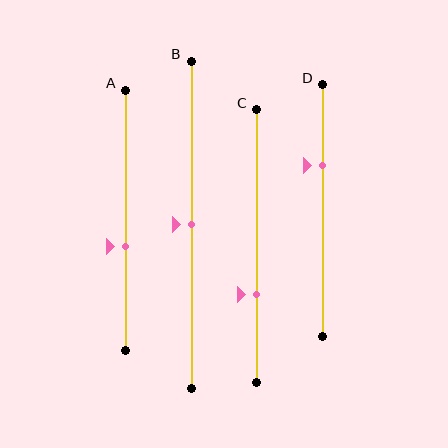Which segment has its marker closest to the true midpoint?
Segment B has its marker closest to the true midpoint.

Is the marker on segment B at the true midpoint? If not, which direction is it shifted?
Yes, the marker on segment B is at the true midpoint.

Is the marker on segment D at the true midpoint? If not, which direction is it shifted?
No, the marker on segment D is shifted upward by about 18% of the segment length.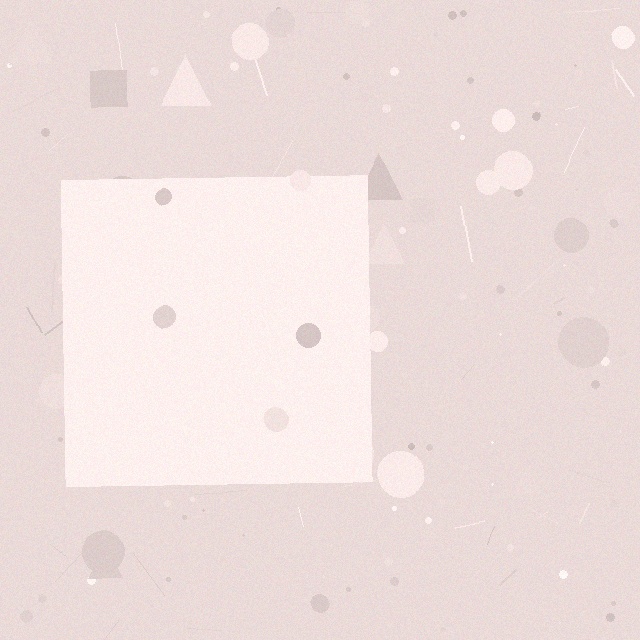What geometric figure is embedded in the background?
A square is embedded in the background.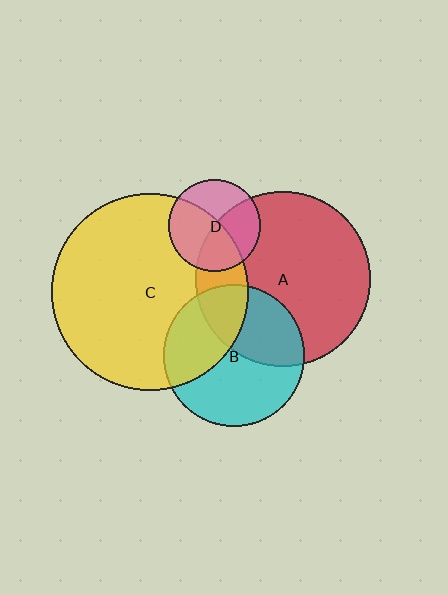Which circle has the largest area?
Circle C (yellow).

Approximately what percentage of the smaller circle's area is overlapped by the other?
Approximately 45%.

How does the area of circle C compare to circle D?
Approximately 4.6 times.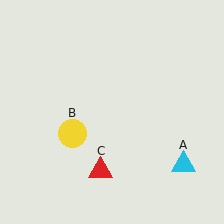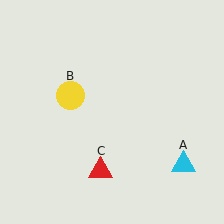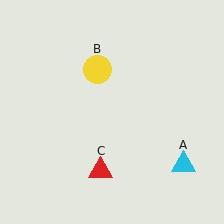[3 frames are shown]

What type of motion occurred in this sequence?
The yellow circle (object B) rotated clockwise around the center of the scene.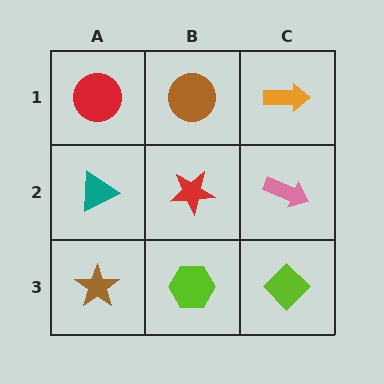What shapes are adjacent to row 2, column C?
An orange arrow (row 1, column C), a lime diamond (row 3, column C), a red star (row 2, column B).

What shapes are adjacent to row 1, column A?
A teal triangle (row 2, column A), a brown circle (row 1, column B).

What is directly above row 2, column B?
A brown circle.